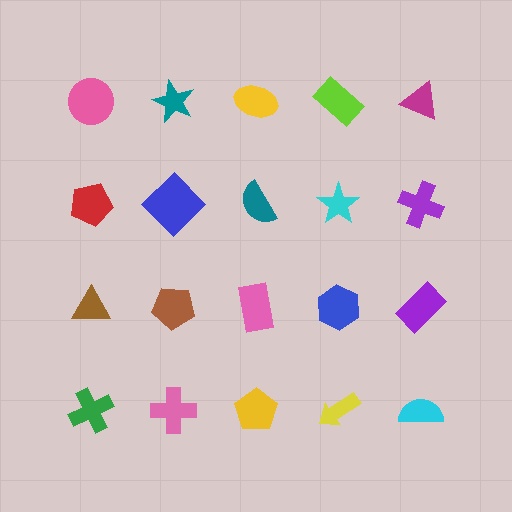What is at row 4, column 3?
A yellow pentagon.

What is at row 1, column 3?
A yellow ellipse.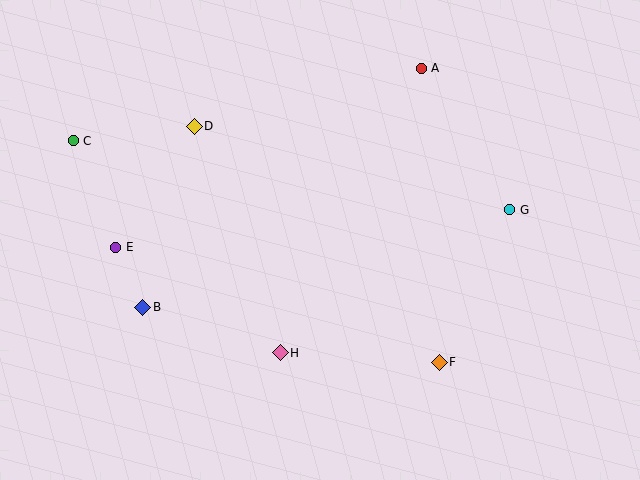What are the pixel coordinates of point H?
Point H is at (280, 353).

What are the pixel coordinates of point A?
Point A is at (421, 68).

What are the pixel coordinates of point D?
Point D is at (194, 126).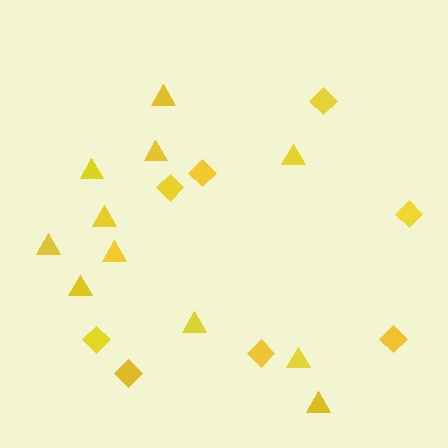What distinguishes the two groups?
There are 2 groups: one group of diamonds (8) and one group of triangles (11).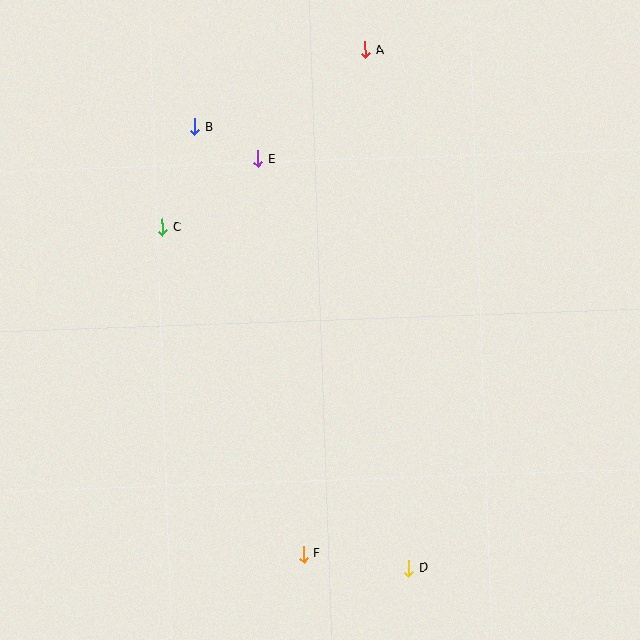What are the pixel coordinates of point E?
Point E is at (258, 159).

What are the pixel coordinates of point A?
Point A is at (365, 50).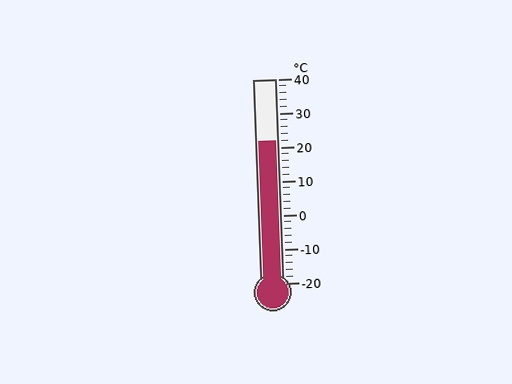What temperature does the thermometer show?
The thermometer shows approximately 22°C.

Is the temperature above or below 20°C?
The temperature is above 20°C.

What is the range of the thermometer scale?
The thermometer scale ranges from -20°C to 40°C.